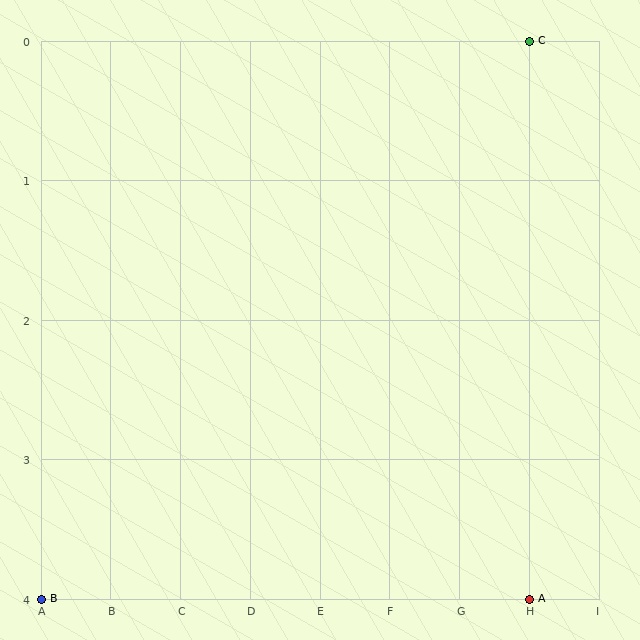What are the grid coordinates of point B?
Point B is at grid coordinates (A, 4).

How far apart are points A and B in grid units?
Points A and B are 7 columns apart.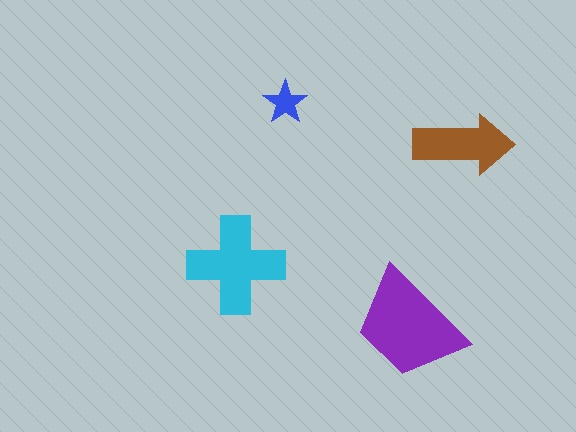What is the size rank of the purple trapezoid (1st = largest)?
1st.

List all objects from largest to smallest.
The purple trapezoid, the cyan cross, the brown arrow, the blue star.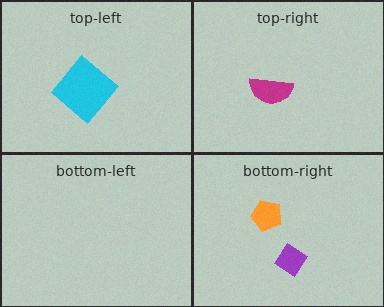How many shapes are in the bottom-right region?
2.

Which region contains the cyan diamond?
The top-left region.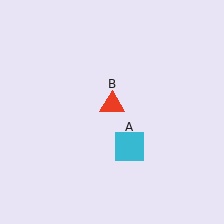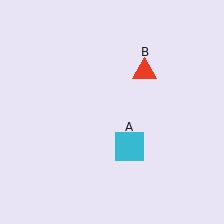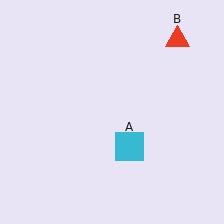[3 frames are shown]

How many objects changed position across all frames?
1 object changed position: red triangle (object B).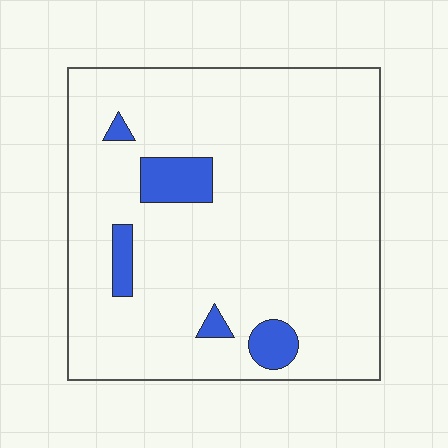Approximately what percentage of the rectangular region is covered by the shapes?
Approximately 10%.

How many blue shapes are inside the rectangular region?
5.